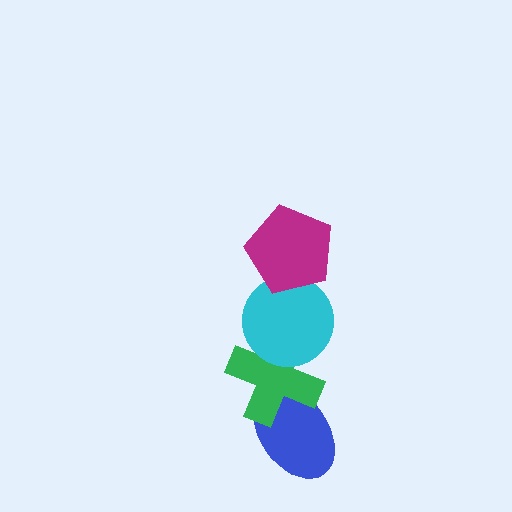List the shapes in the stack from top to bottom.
From top to bottom: the magenta pentagon, the cyan circle, the green cross, the blue ellipse.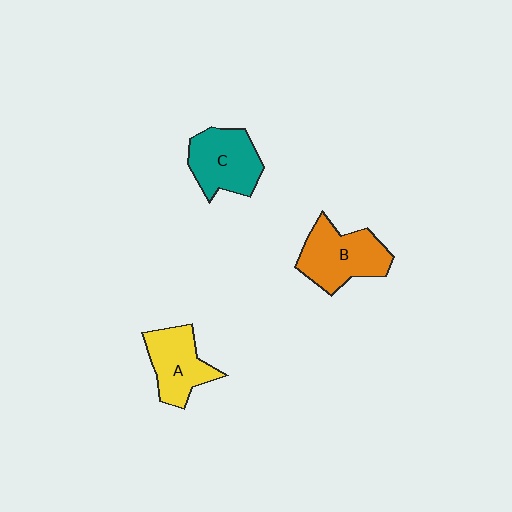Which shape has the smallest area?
Shape A (yellow).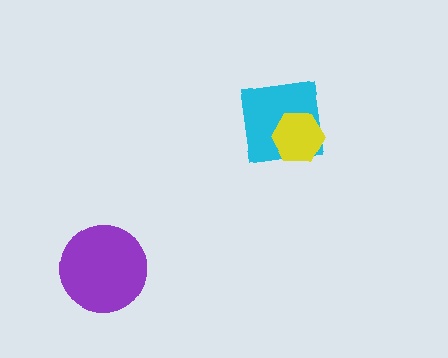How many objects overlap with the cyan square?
1 object overlaps with the cyan square.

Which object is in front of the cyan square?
The yellow hexagon is in front of the cyan square.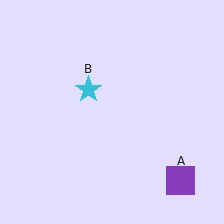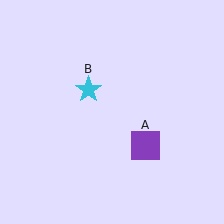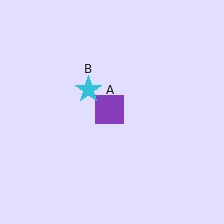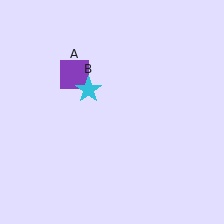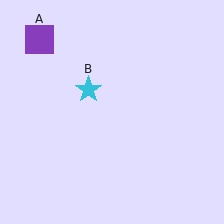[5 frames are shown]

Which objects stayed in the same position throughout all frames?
Cyan star (object B) remained stationary.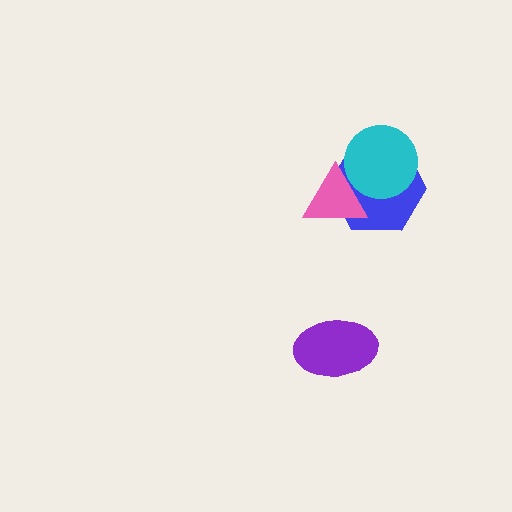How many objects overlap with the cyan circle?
2 objects overlap with the cyan circle.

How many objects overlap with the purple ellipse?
0 objects overlap with the purple ellipse.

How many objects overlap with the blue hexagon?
2 objects overlap with the blue hexagon.